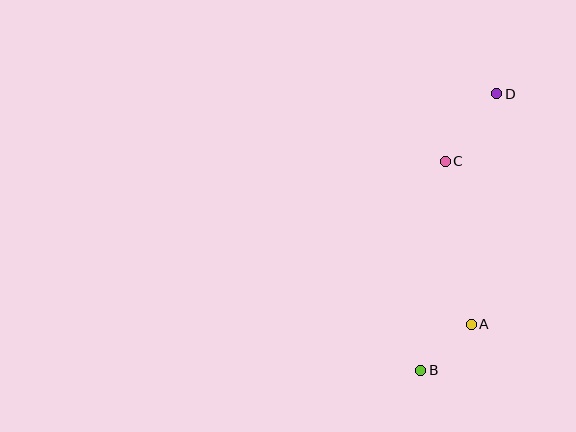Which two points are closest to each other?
Points A and B are closest to each other.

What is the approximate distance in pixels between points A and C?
The distance between A and C is approximately 165 pixels.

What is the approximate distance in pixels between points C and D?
The distance between C and D is approximately 85 pixels.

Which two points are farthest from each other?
Points B and D are farthest from each other.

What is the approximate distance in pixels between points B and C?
The distance between B and C is approximately 210 pixels.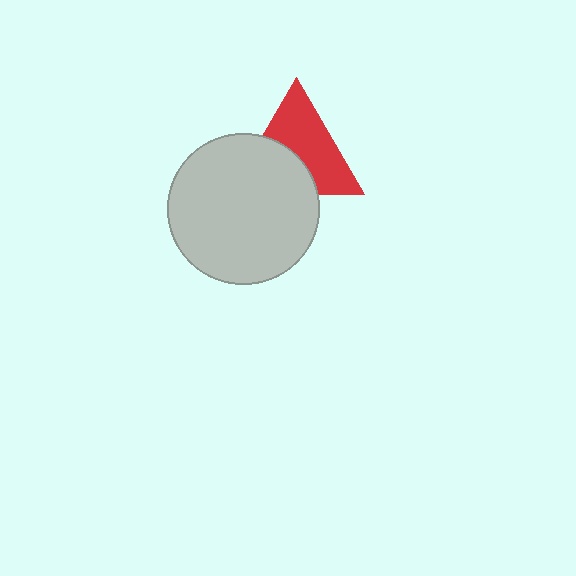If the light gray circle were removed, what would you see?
You would see the complete red triangle.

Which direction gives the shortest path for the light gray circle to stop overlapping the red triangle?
Moving down gives the shortest separation.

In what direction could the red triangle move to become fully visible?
The red triangle could move up. That would shift it out from behind the light gray circle entirely.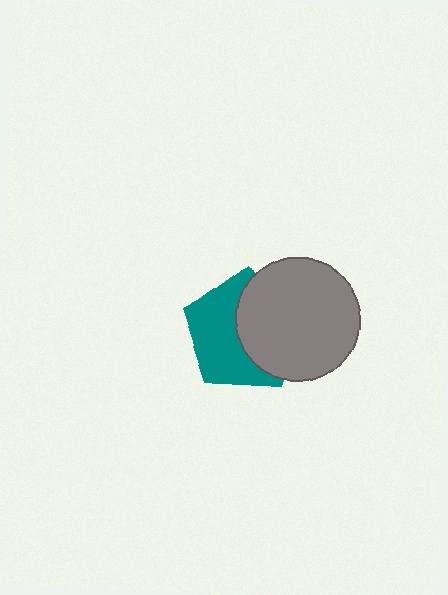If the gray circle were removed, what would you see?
You would see the complete teal pentagon.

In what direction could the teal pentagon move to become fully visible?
The teal pentagon could move left. That would shift it out from behind the gray circle entirely.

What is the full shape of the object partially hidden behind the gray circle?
The partially hidden object is a teal pentagon.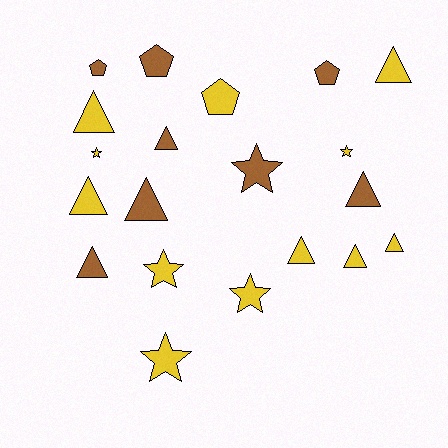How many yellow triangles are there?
There are 6 yellow triangles.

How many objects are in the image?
There are 20 objects.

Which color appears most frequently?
Yellow, with 12 objects.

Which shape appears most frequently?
Triangle, with 10 objects.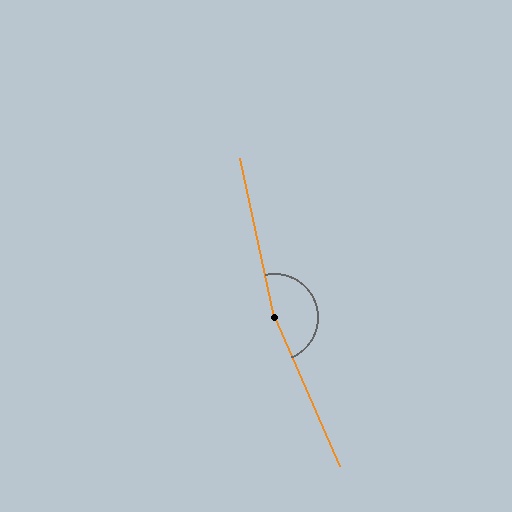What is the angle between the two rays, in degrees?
Approximately 169 degrees.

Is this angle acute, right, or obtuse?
It is obtuse.